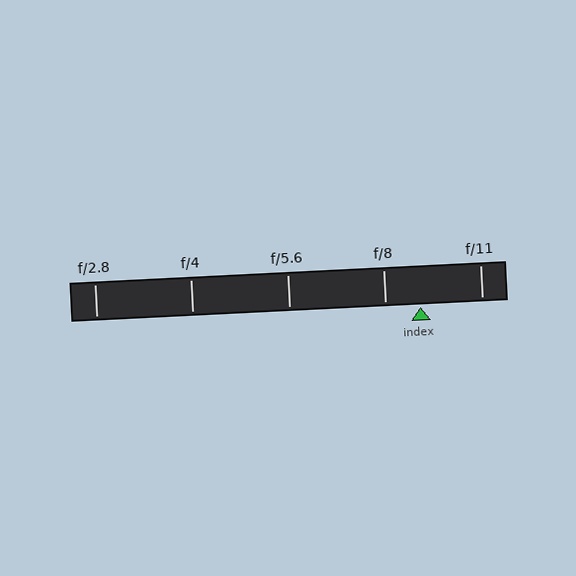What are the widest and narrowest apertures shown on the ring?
The widest aperture shown is f/2.8 and the narrowest is f/11.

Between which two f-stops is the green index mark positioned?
The index mark is between f/8 and f/11.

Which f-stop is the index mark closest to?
The index mark is closest to f/8.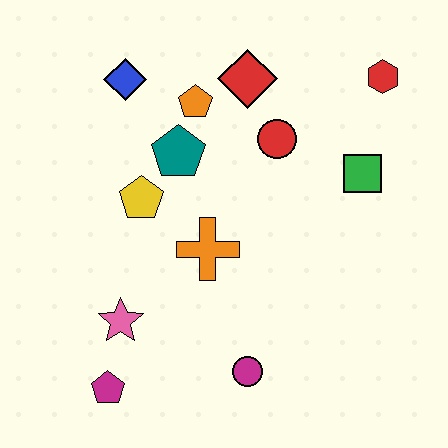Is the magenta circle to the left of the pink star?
No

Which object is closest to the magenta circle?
The orange cross is closest to the magenta circle.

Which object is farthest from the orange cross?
The red hexagon is farthest from the orange cross.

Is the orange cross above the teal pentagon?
No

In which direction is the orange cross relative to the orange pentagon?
The orange cross is below the orange pentagon.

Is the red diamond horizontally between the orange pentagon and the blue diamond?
No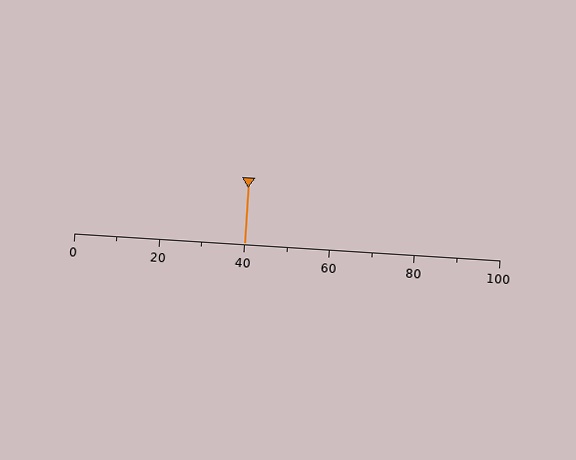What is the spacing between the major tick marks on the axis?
The major ticks are spaced 20 apart.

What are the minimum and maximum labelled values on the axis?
The axis runs from 0 to 100.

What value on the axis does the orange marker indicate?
The marker indicates approximately 40.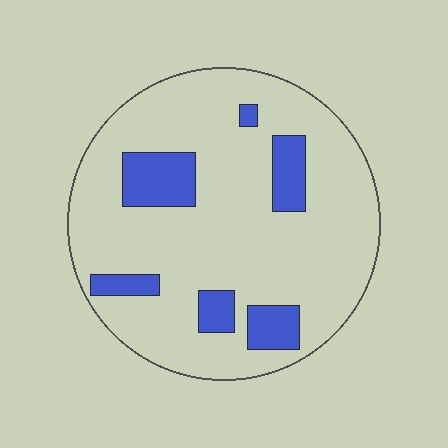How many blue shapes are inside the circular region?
6.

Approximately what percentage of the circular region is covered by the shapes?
Approximately 15%.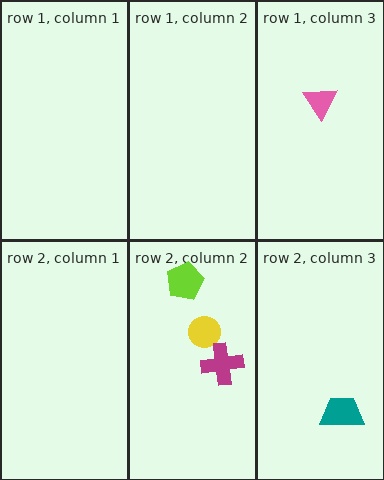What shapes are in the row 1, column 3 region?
The pink triangle.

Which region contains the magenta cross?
The row 2, column 2 region.